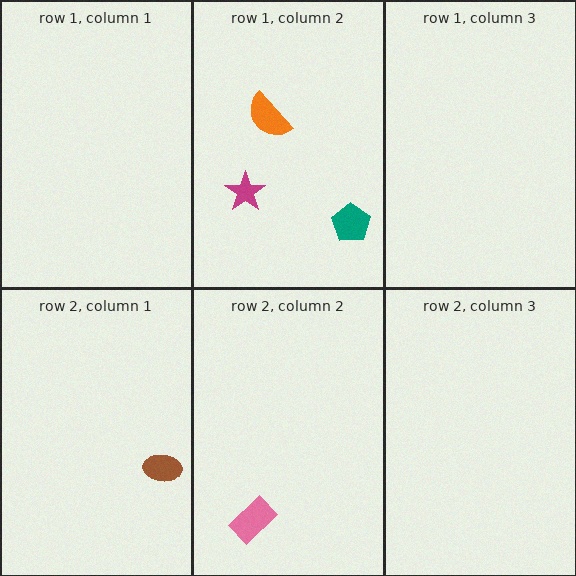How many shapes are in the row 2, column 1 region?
1.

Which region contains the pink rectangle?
The row 2, column 2 region.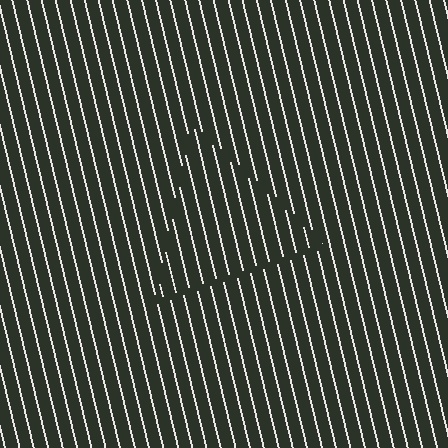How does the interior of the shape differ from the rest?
The interior of the shape contains the same grating, shifted by half a period — the contour is defined by the phase discontinuity where line-ends from the inner and outer gratings abut.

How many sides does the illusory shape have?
3 sides — the line-ends trace a triangle.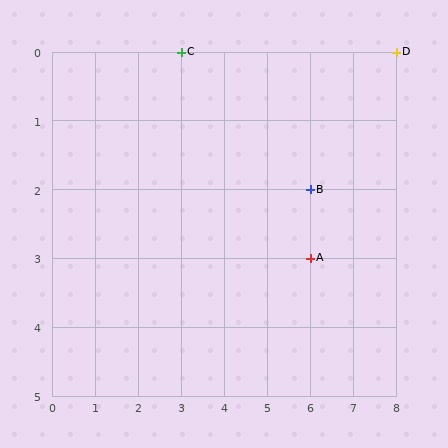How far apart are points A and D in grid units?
Points A and D are 2 columns and 3 rows apart (about 3.6 grid units diagonally).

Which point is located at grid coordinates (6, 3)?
Point A is at (6, 3).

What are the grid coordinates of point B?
Point B is at grid coordinates (6, 2).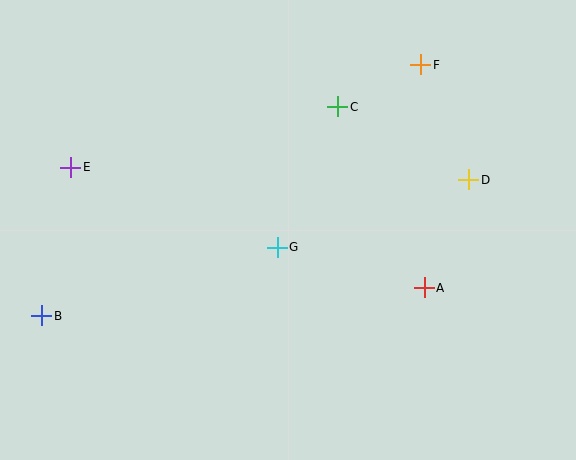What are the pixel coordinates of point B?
Point B is at (42, 316).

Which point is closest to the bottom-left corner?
Point B is closest to the bottom-left corner.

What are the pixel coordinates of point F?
Point F is at (421, 65).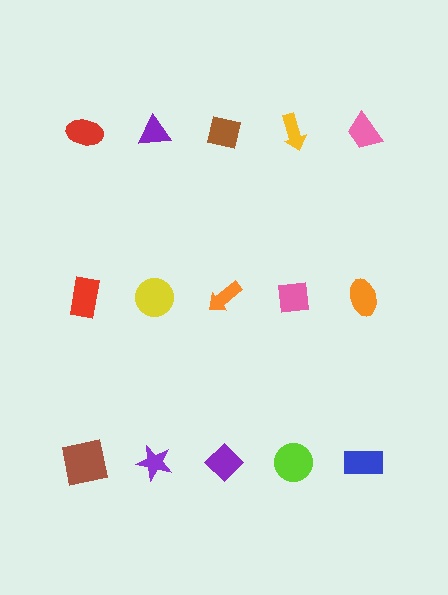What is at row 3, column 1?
A brown square.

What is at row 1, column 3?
A brown square.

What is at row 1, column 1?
A red ellipse.